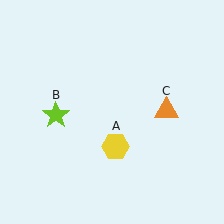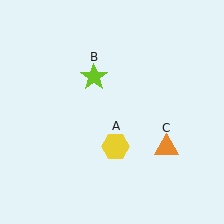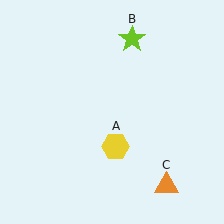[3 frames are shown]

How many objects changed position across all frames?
2 objects changed position: lime star (object B), orange triangle (object C).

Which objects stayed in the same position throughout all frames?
Yellow hexagon (object A) remained stationary.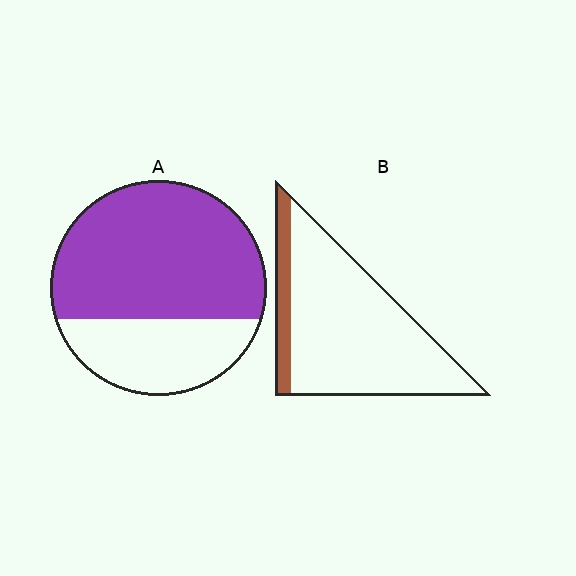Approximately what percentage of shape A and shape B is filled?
A is approximately 70% and B is approximately 15%.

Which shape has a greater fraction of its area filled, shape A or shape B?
Shape A.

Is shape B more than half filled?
No.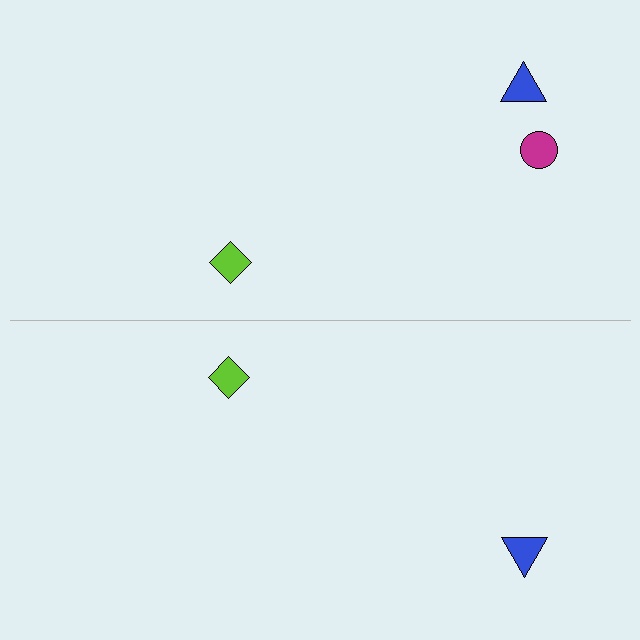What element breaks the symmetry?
A magenta circle is missing from the bottom side.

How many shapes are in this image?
There are 5 shapes in this image.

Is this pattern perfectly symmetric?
No, the pattern is not perfectly symmetric. A magenta circle is missing from the bottom side.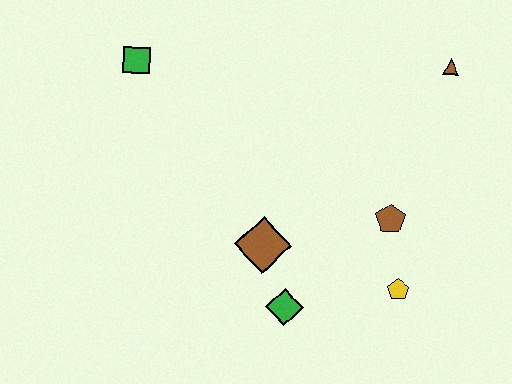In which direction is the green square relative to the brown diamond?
The green square is above the brown diamond.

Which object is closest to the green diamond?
The brown diamond is closest to the green diamond.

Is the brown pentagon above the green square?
No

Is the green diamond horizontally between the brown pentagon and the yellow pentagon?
No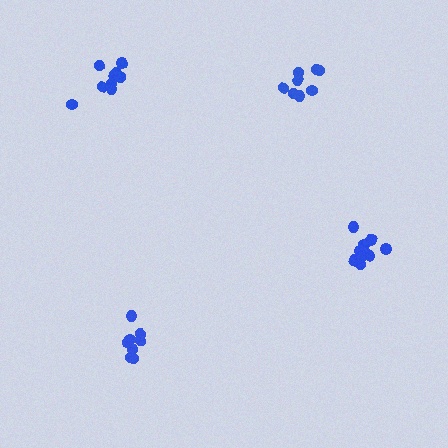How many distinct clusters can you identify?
There are 4 distinct clusters.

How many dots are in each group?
Group 1: 8 dots, Group 2: 9 dots, Group 3: 11 dots, Group 4: 8 dots (36 total).